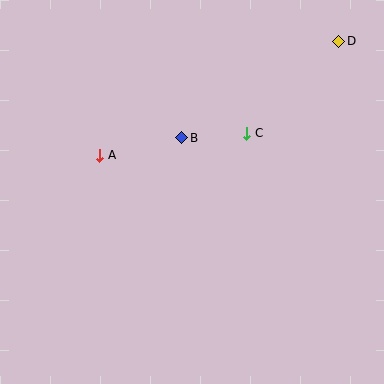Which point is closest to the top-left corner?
Point A is closest to the top-left corner.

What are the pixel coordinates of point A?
Point A is at (100, 155).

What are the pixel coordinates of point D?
Point D is at (339, 41).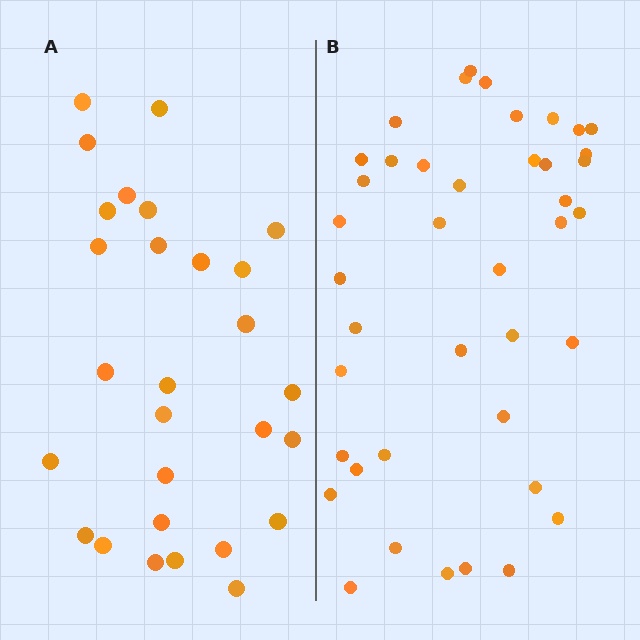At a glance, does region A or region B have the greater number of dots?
Region B (the right region) has more dots.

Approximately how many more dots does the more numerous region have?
Region B has approximately 15 more dots than region A.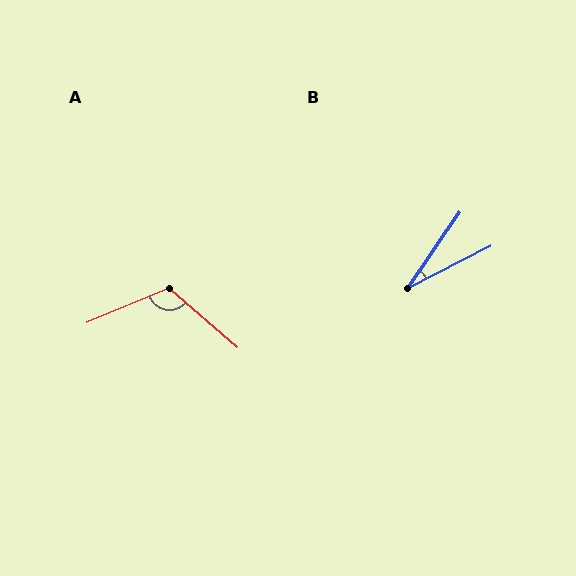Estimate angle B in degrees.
Approximately 28 degrees.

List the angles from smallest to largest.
B (28°), A (117°).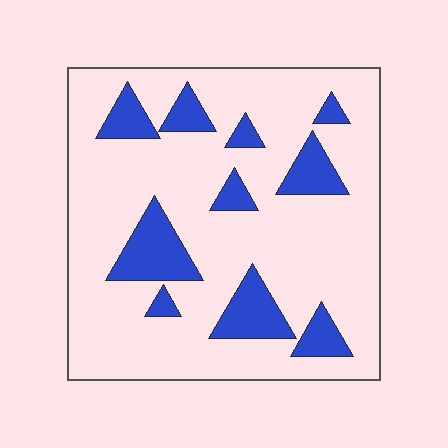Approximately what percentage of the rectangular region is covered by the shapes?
Approximately 20%.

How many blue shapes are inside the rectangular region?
10.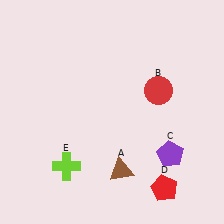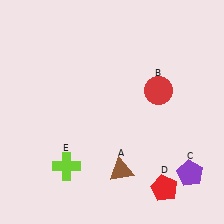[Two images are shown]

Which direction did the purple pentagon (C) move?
The purple pentagon (C) moved down.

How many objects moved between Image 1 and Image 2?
1 object moved between the two images.